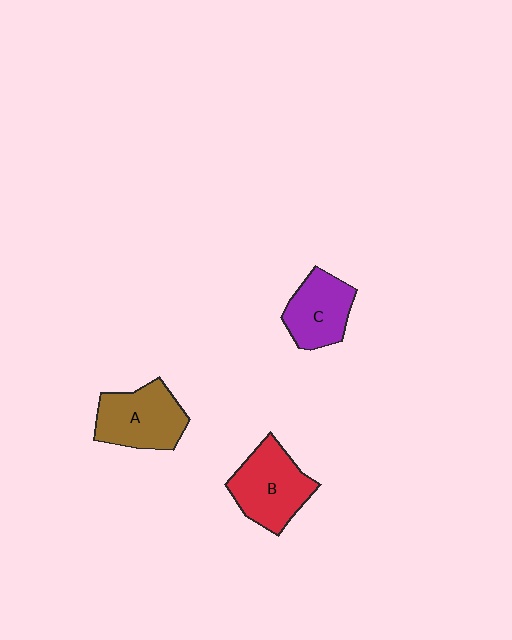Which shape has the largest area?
Shape B (red).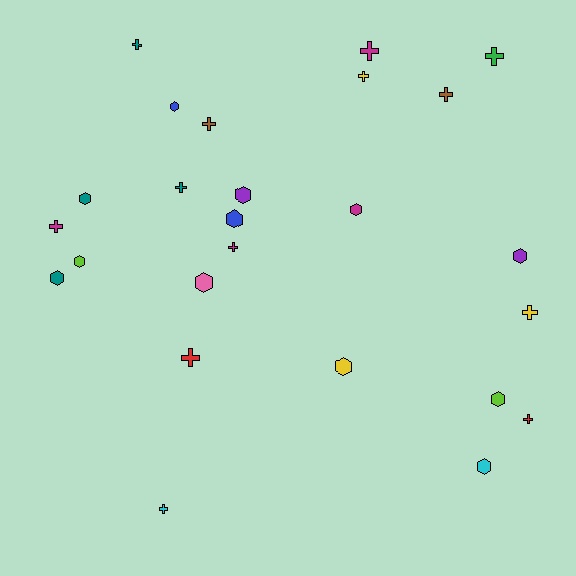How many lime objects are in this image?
There are 2 lime objects.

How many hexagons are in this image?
There are 12 hexagons.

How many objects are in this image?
There are 25 objects.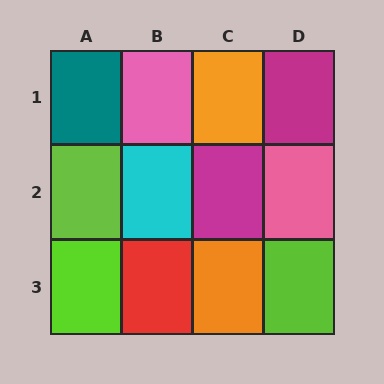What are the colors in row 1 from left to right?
Teal, pink, orange, magenta.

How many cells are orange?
2 cells are orange.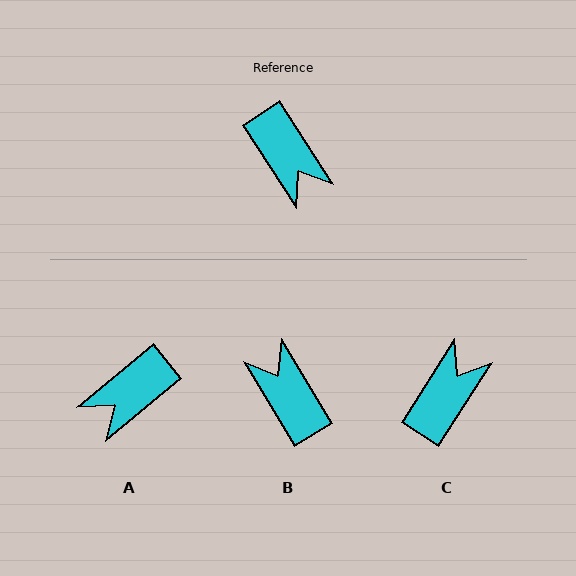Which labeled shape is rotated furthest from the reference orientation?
B, about 178 degrees away.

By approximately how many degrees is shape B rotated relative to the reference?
Approximately 178 degrees counter-clockwise.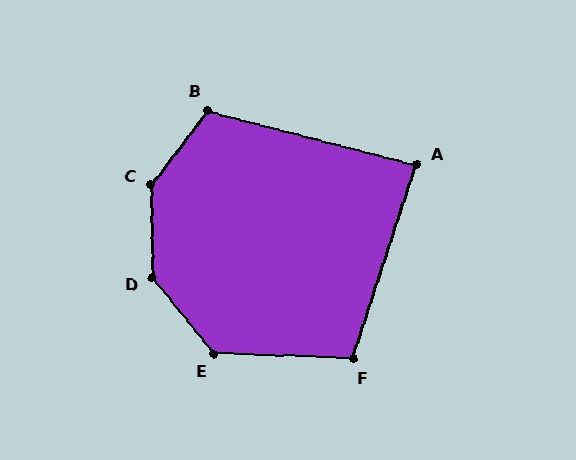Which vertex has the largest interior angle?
C, at approximately 142 degrees.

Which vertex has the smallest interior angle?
A, at approximately 86 degrees.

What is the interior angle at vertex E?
Approximately 131 degrees (obtuse).